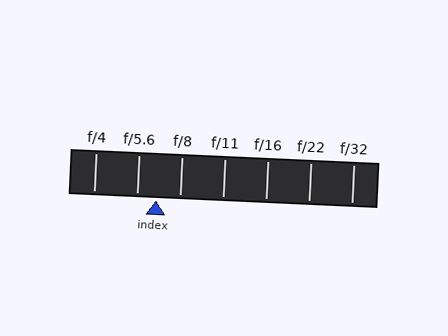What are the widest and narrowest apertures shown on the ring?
The widest aperture shown is f/4 and the narrowest is f/32.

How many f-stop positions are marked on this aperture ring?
There are 7 f-stop positions marked.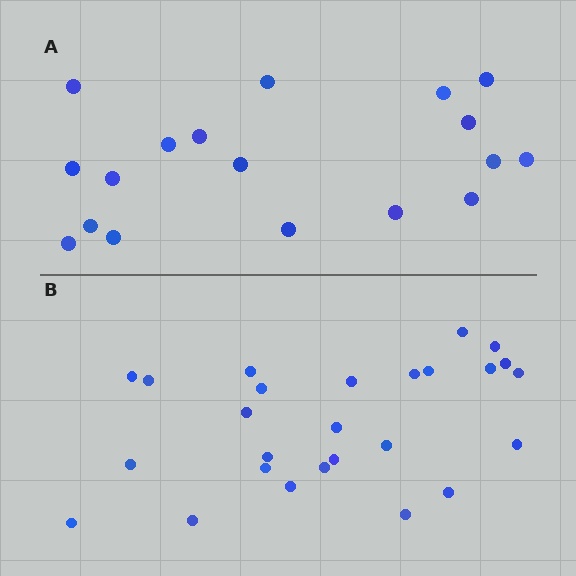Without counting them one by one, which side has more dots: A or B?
Region B (the bottom region) has more dots.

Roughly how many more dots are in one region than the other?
Region B has roughly 8 or so more dots than region A.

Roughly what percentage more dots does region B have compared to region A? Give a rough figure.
About 45% more.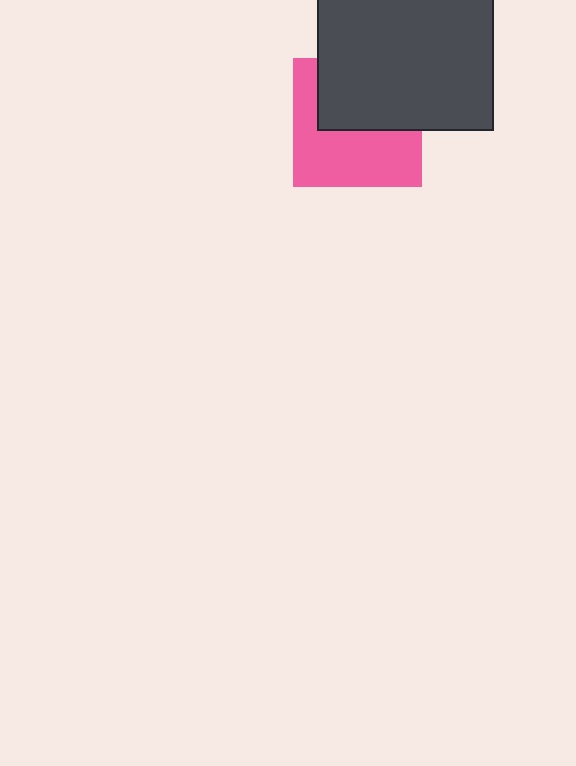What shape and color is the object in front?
The object in front is a dark gray square.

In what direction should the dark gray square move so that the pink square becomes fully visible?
The dark gray square should move up. That is the shortest direction to clear the overlap and leave the pink square fully visible.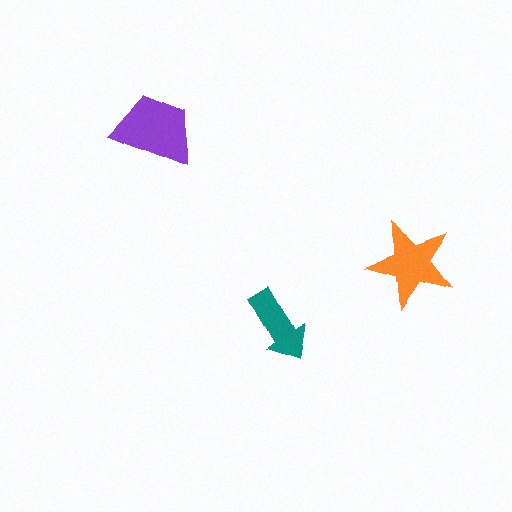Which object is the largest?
The purple trapezoid.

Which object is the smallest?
The teal arrow.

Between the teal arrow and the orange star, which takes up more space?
The orange star.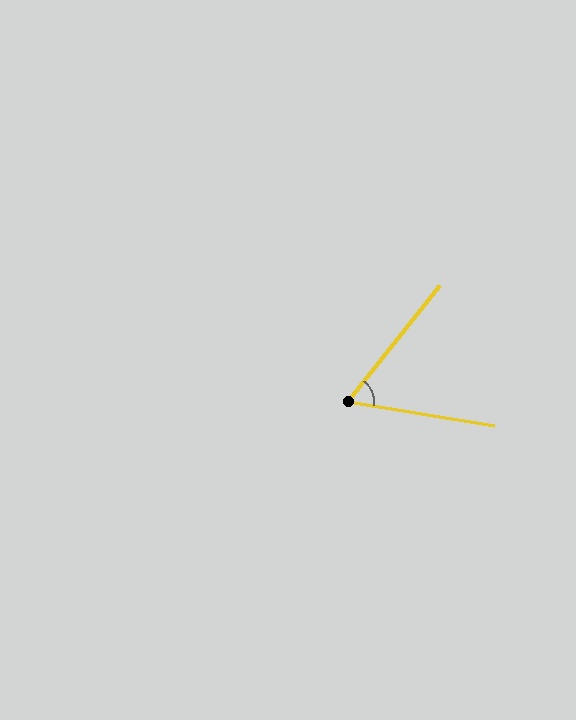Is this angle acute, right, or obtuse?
It is acute.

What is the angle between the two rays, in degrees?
Approximately 61 degrees.